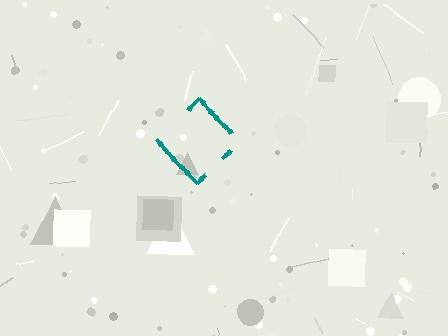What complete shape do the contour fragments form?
The contour fragments form a diamond.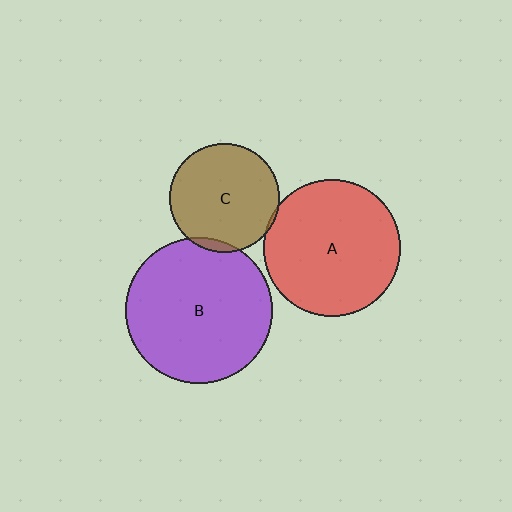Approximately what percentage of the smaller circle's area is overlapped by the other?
Approximately 5%.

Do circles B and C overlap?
Yes.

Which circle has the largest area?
Circle B (purple).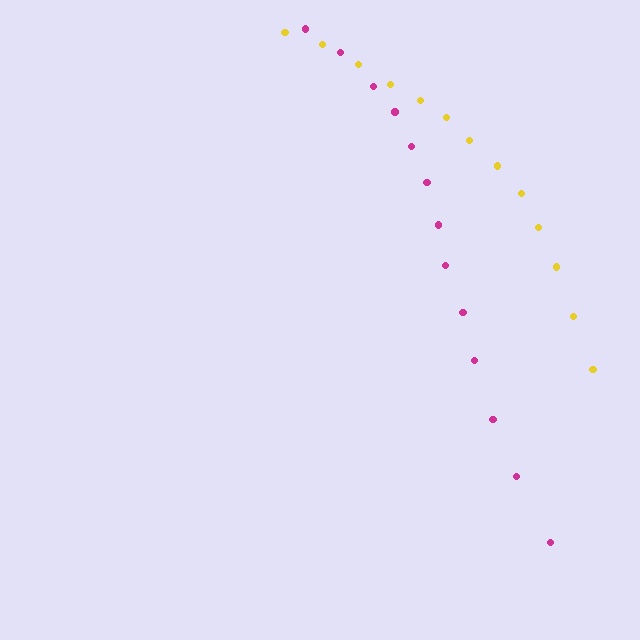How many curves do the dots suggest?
There are 2 distinct paths.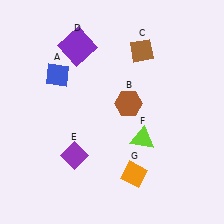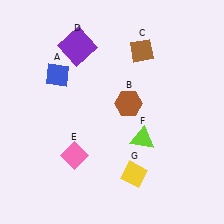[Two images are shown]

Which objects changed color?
E changed from purple to pink. G changed from orange to yellow.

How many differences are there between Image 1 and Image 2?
There are 2 differences between the two images.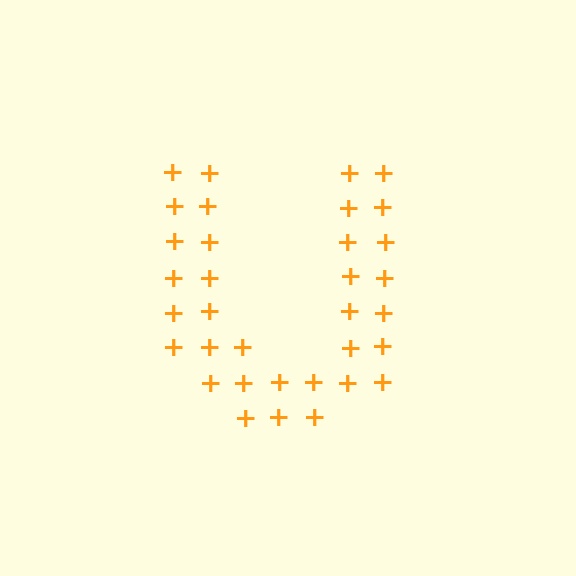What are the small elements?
The small elements are plus signs.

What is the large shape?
The large shape is the letter U.